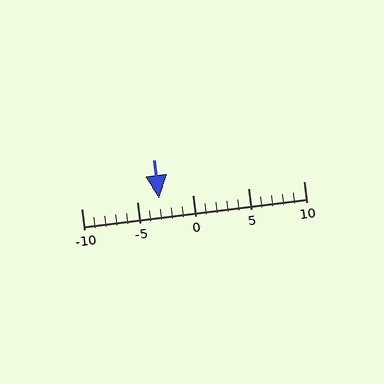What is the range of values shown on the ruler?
The ruler shows values from -10 to 10.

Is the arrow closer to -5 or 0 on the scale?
The arrow is closer to -5.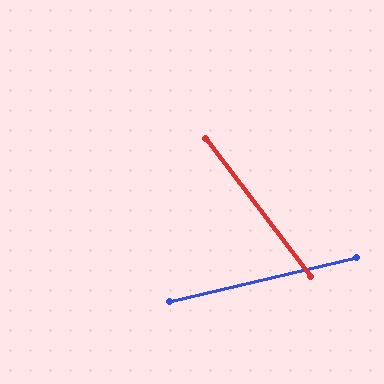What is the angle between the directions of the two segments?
Approximately 66 degrees.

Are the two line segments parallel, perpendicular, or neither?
Neither parallel nor perpendicular — they differ by about 66°.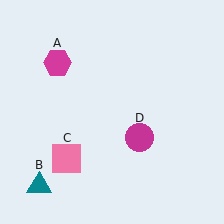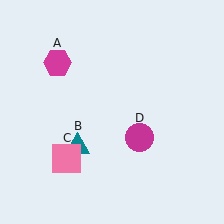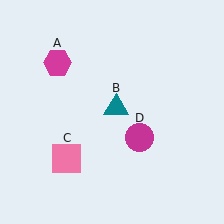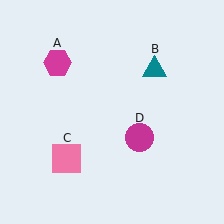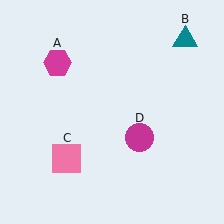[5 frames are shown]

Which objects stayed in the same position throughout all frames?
Magenta hexagon (object A) and pink square (object C) and magenta circle (object D) remained stationary.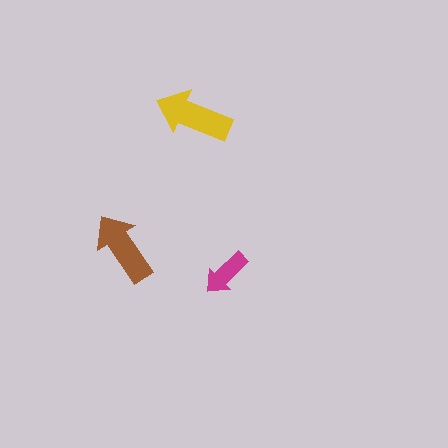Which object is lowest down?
The magenta arrow is bottommost.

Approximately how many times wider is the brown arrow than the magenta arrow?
About 1.5 times wider.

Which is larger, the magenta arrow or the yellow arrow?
The yellow one.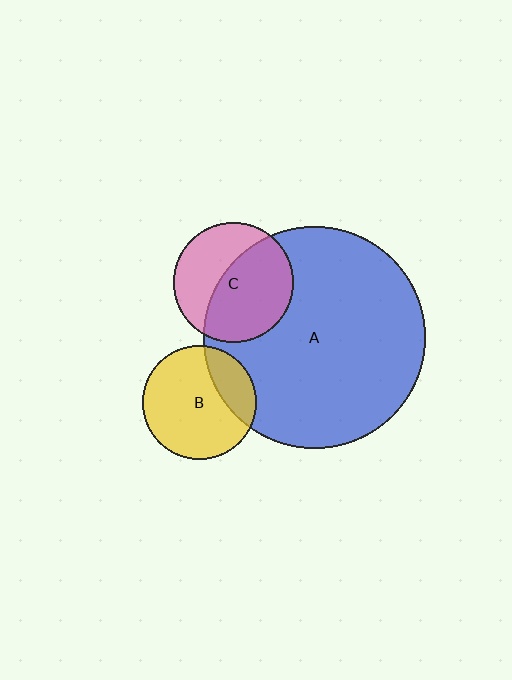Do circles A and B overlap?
Yes.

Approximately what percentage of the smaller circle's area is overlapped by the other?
Approximately 25%.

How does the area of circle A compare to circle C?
Approximately 3.4 times.